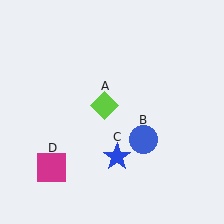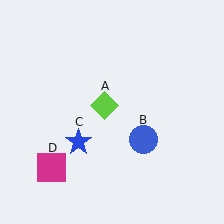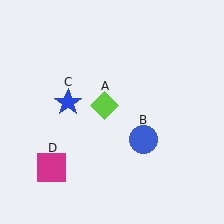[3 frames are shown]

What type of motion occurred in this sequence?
The blue star (object C) rotated clockwise around the center of the scene.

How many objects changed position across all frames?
1 object changed position: blue star (object C).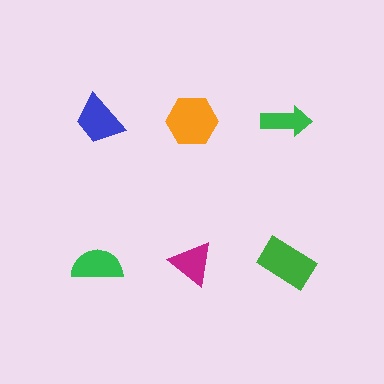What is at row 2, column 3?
A green rectangle.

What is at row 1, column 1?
A blue trapezoid.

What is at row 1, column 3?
A green arrow.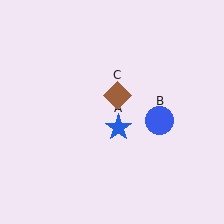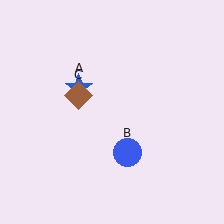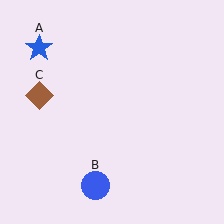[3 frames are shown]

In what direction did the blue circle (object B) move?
The blue circle (object B) moved down and to the left.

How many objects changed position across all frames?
3 objects changed position: blue star (object A), blue circle (object B), brown diamond (object C).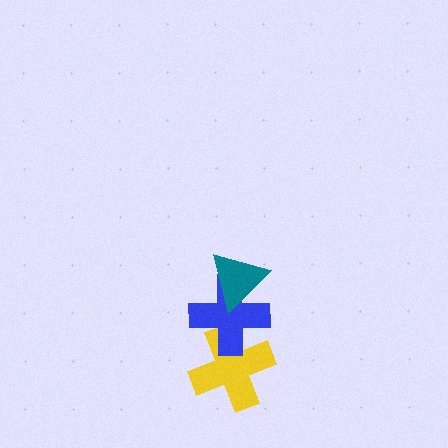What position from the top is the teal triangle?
The teal triangle is 1st from the top.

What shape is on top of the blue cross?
The teal triangle is on top of the blue cross.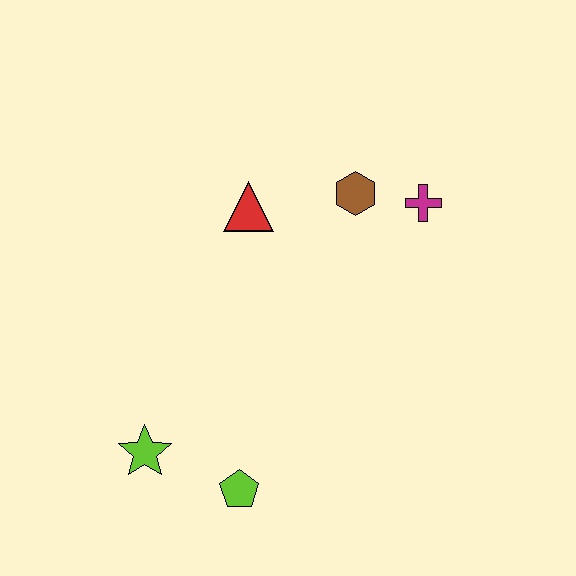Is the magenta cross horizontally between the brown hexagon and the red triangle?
No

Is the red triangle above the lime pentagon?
Yes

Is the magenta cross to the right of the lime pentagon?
Yes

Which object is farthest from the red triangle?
The lime pentagon is farthest from the red triangle.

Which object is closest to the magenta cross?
The brown hexagon is closest to the magenta cross.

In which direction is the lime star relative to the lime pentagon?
The lime star is to the left of the lime pentagon.